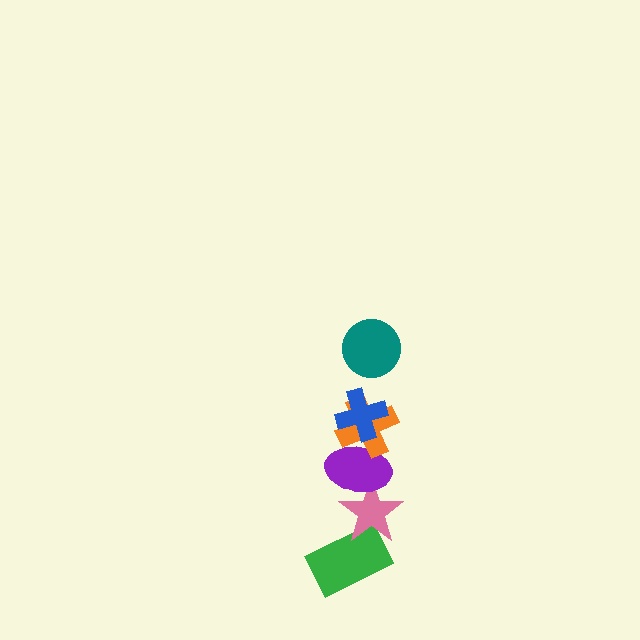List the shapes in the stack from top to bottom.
From top to bottom: the teal circle, the blue cross, the orange cross, the purple ellipse, the pink star, the green rectangle.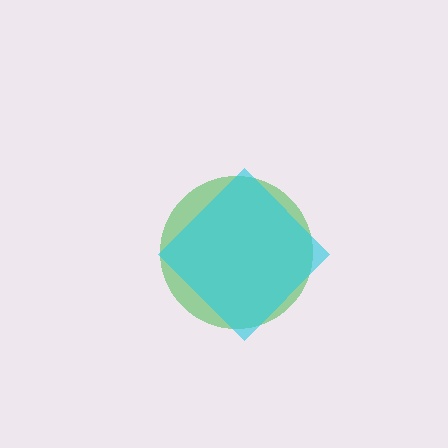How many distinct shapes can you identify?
There are 2 distinct shapes: a green circle, a cyan diamond.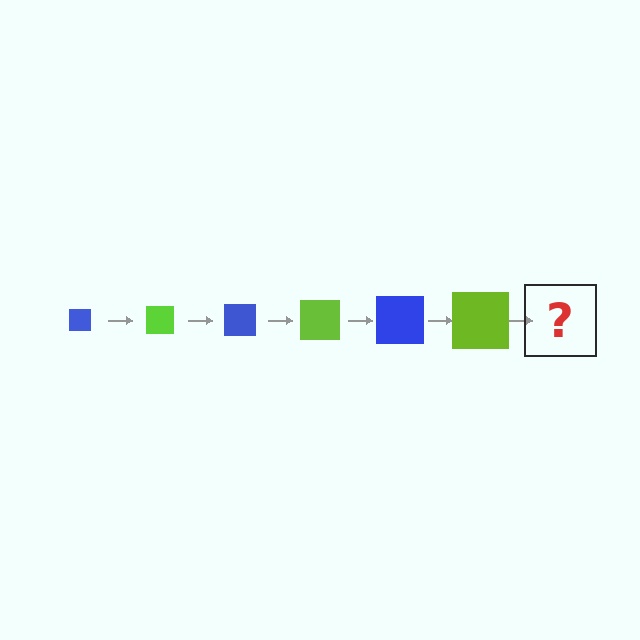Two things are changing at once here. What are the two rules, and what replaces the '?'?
The two rules are that the square grows larger each step and the color cycles through blue and lime. The '?' should be a blue square, larger than the previous one.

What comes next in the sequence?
The next element should be a blue square, larger than the previous one.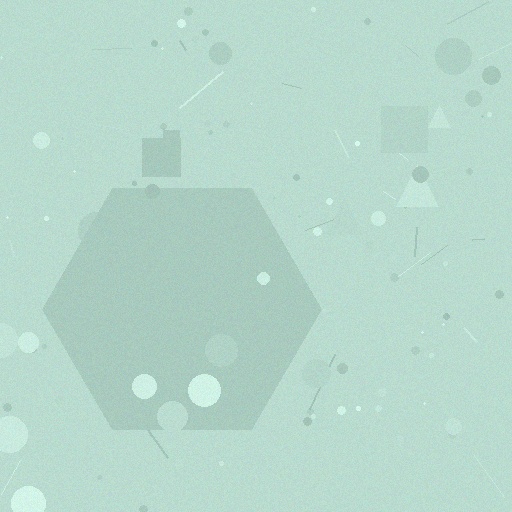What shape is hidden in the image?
A hexagon is hidden in the image.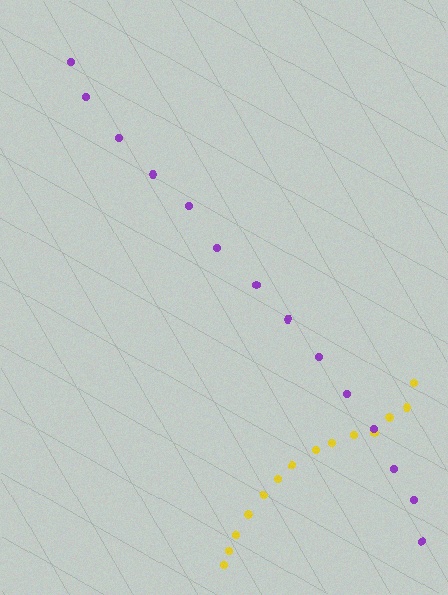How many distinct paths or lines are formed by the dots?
There are 2 distinct paths.